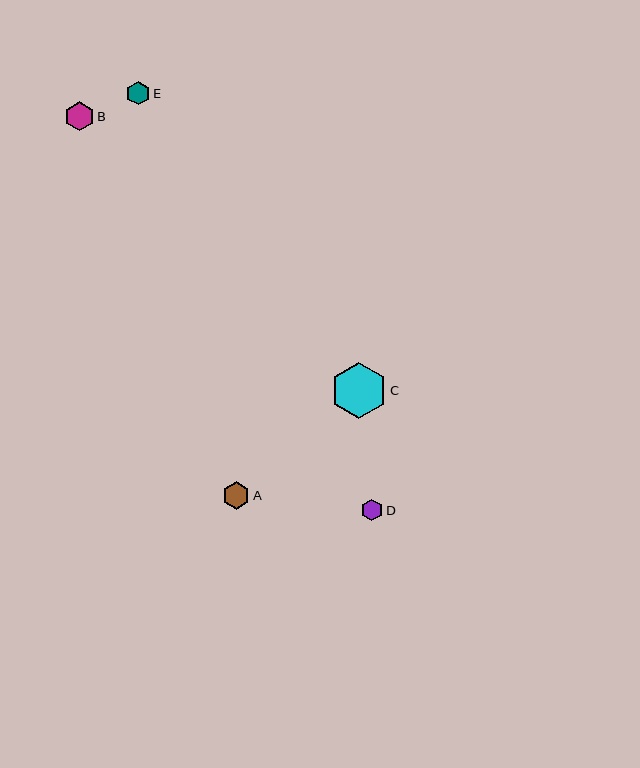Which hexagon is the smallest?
Hexagon D is the smallest with a size of approximately 22 pixels.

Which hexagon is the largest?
Hexagon C is the largest with a size of approximately 56 pixels.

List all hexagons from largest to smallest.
From largest to smallest: C, B, A, E, D.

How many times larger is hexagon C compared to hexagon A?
Hexagon C is approximately 2.1 times the size of hexagon A.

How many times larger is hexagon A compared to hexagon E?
Hexagon A is approximately 1.1 times the size of hexagon E.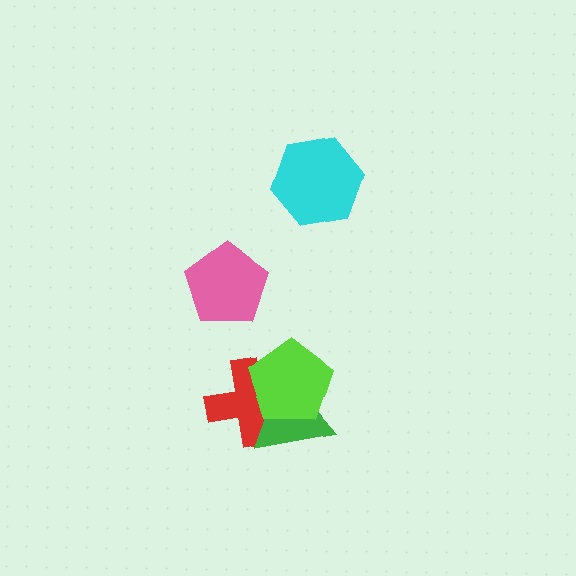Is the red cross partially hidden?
Yes, it is partially covered by another shape.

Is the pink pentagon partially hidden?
No, no other shape covers it.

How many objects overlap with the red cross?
2 objects overlap with the red cross.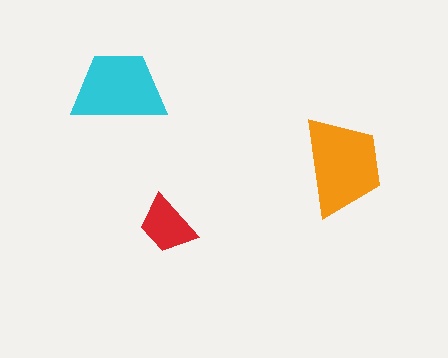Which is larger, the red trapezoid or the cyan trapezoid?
The cyan one.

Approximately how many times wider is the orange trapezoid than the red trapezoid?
About 1.5 times wider.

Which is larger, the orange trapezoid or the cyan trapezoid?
The orange one.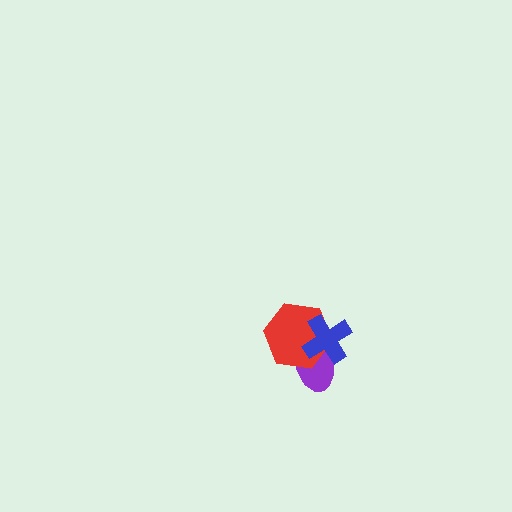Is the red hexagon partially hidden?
Yes, it is partially covered by another shape.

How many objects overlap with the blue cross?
2 objects overlap with the blue cross.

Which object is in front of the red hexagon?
The blue cross is in front of the red hexagon.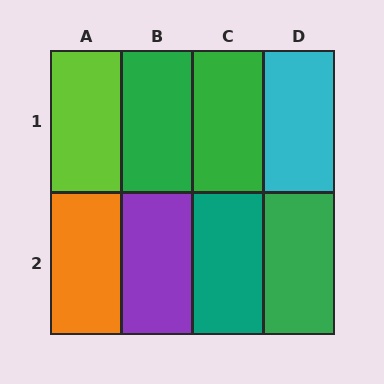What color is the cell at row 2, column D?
Green.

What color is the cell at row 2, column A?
Orange.